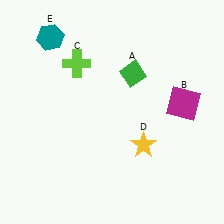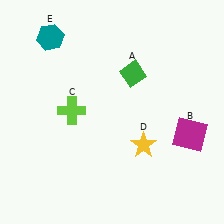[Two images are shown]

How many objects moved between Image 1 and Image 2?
2 objects moved between the two images.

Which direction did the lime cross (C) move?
The lime cross (C) moved down.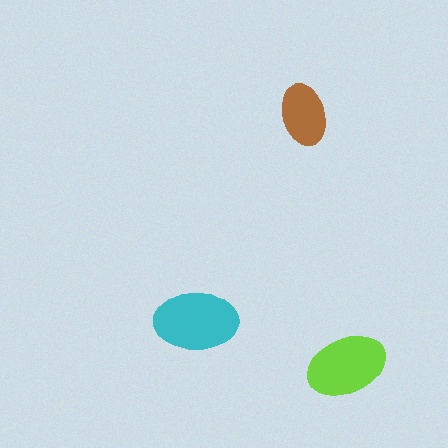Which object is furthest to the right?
The lime ellipse is rightmost.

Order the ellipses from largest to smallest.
the cyan one, the lime one, the brown one.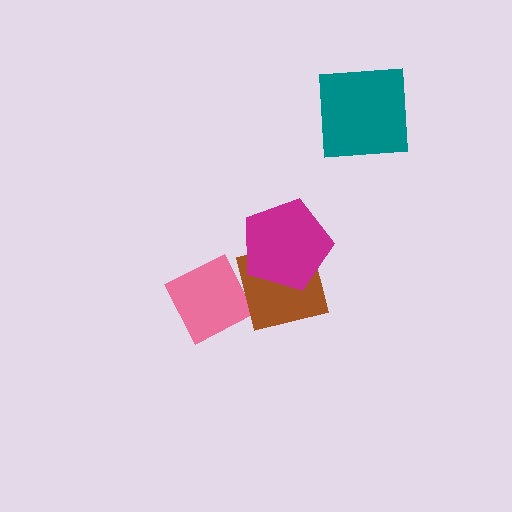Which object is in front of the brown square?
The magenta pentagon is in front of the brown square.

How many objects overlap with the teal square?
0 objects overlap with the teal square.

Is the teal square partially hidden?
No, no other shape covers it.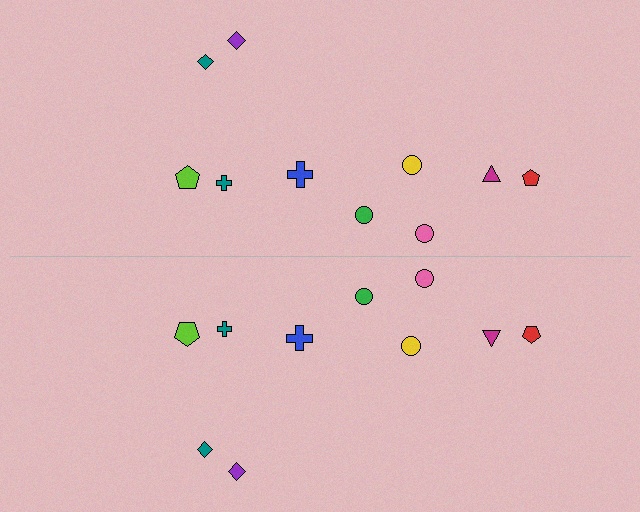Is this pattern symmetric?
Yes, this pattern has bilateral (reflection) symmetry.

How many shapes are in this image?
There are 20 shapes in this image.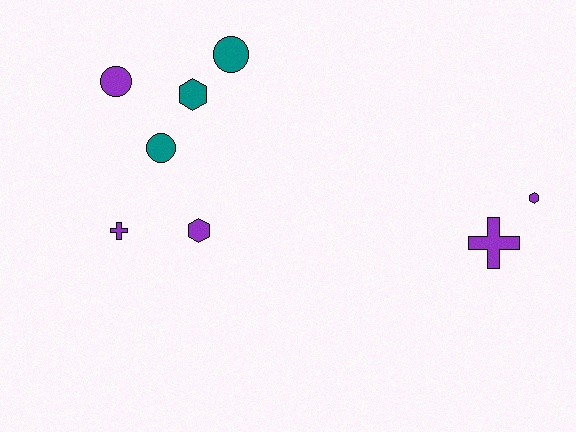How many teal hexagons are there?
There is 1 teal hexagon.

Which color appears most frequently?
Purple, with 5 objects.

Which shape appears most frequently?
Circle, with 3 objects.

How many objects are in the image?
There are 8 objects.